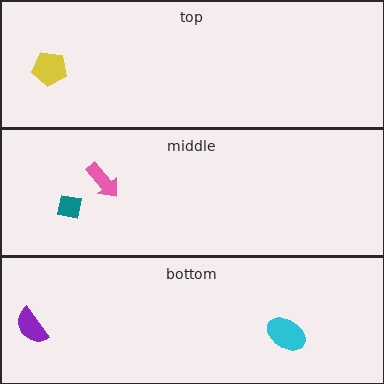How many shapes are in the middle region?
2.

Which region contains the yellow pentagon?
The top region.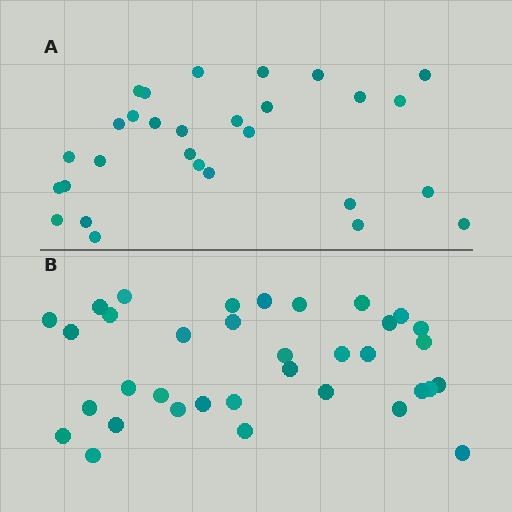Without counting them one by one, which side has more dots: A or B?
Region B (the bottom region) has more dots.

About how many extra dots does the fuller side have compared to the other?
Region B has about 6 more dots than region A.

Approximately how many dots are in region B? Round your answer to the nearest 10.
About 40 dots. (The exact count is 35, which rounds to 40.)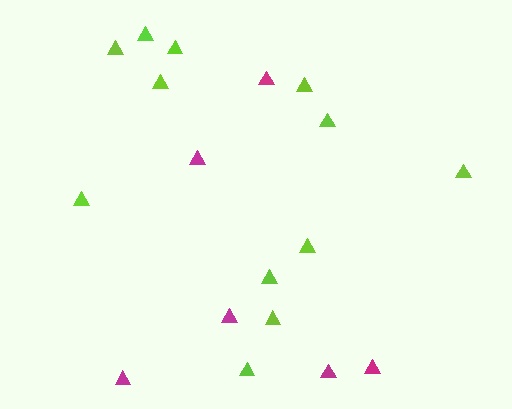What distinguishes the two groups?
There are 2 groups: one group of magenta triangles (6) and one group of lime triangles (12).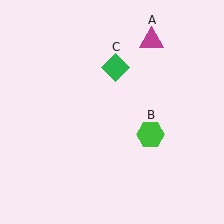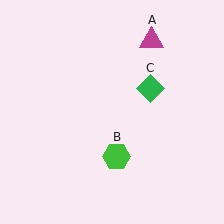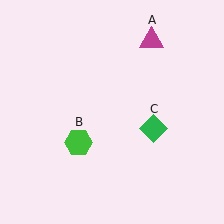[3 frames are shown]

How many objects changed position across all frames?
2 objects changed position: green hexagon (object B), green diamond (object C).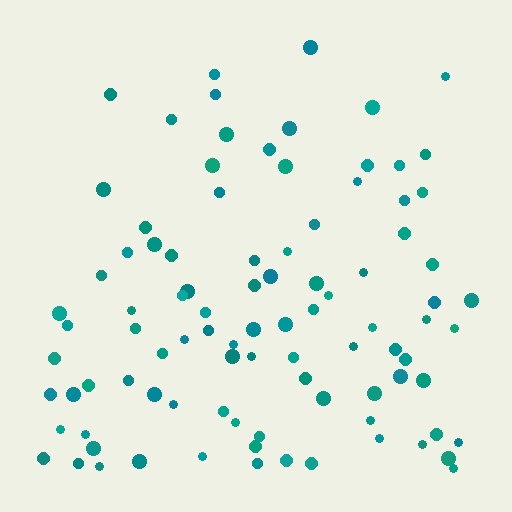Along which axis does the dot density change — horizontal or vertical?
Vertical.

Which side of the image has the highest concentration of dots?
The bottom.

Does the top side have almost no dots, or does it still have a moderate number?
Still a moderate number, just noticeably fewer than the bottom.